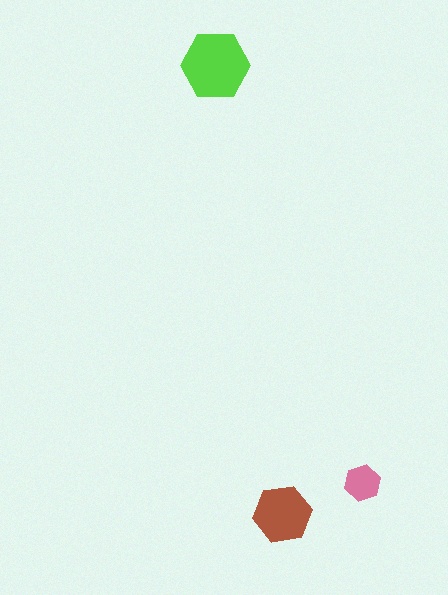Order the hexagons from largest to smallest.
the lime one, the brown one, the pink one.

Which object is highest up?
The lime hexagon is topmost.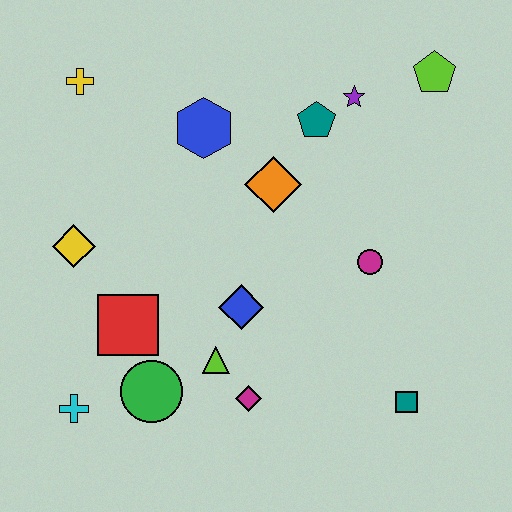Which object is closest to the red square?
The green circle is closest to the red square.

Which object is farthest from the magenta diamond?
The lime pentagon is farthest from the magenta diamond.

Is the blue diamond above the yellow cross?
No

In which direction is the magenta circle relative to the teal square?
The magenta circle is above the teal square.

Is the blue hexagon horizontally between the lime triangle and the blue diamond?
No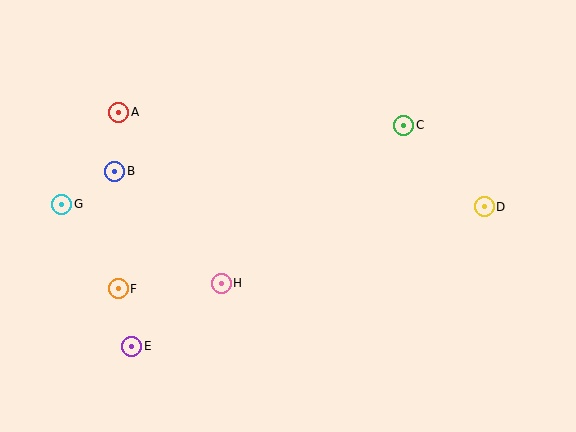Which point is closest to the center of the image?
Point H at (221, 283) is closest to the center.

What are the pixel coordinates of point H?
Point H is at (221, 283).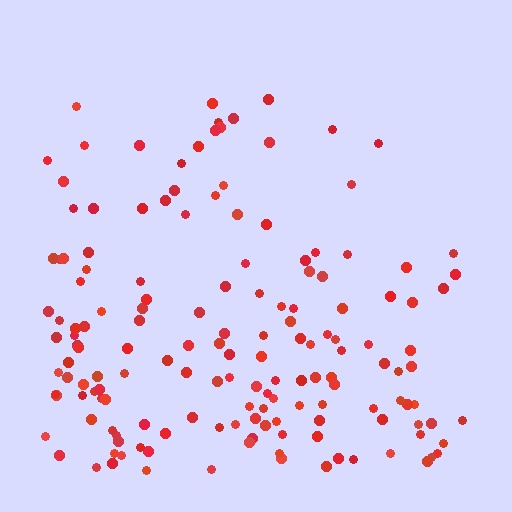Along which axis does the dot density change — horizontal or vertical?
Vertical.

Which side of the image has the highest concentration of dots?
The bottom.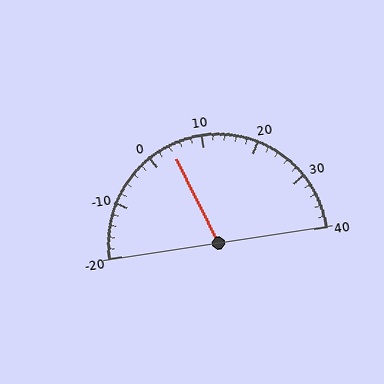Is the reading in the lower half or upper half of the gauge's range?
The reading is in the lower half of the range (-20 to 40).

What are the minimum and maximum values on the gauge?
The gauge ranges from -20 to 40.